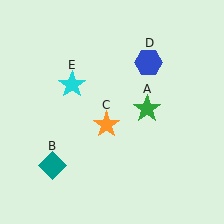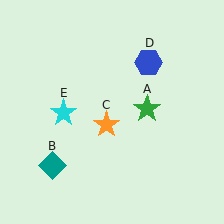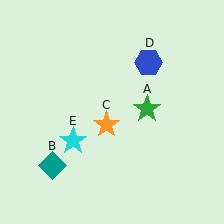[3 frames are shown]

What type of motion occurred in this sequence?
The cyan star (object E) rotated counterclockwise around the center of the scene.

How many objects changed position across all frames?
1 object changed position: cyan star (object E).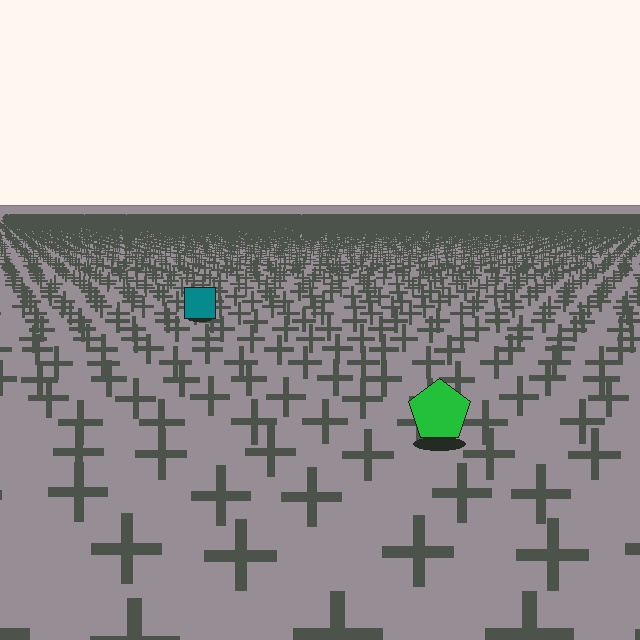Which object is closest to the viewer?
The green pentagon is closest. The texture marks near it are larger and more spread out.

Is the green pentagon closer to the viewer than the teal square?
Yes. The green pentagon is closer — you can tell from the texture gradient: the ground texture is coarser near it.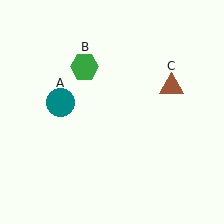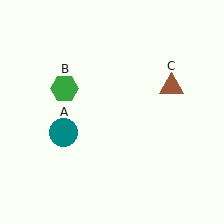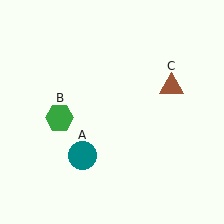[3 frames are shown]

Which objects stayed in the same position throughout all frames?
Brown triangle (object C) remained stationary.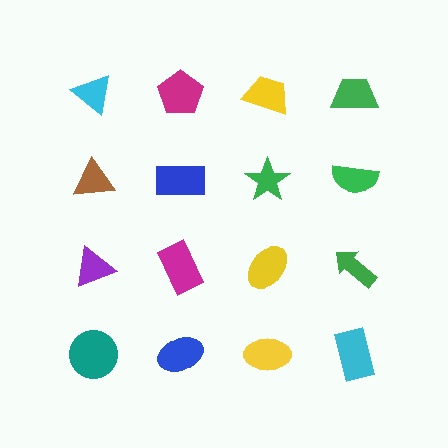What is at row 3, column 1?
A purple triangle.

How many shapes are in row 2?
4 shapes.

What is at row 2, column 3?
A green star.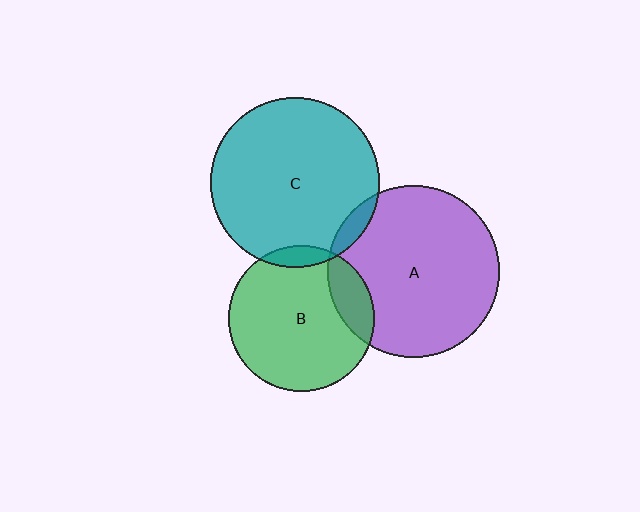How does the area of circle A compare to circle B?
Approximately 1.4 times.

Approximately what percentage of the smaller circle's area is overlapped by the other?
Approximately 5%.